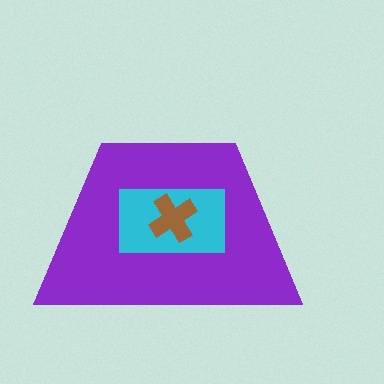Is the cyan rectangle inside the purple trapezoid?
Yes.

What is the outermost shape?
The purple trapezoid.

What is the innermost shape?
The brown cross.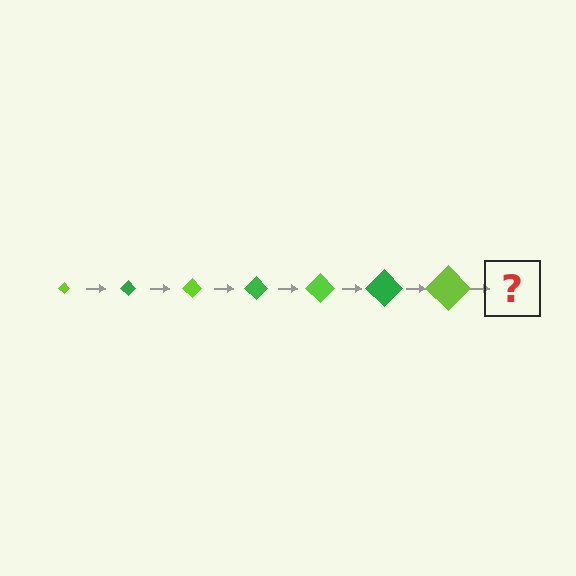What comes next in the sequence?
The next element should be a green diamond, larger than the previous one.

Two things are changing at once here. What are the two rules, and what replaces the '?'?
The two rules are that the diamond grows larger each step and the color cycles through lime and green. The '?' should be a green diamond, larger than the previous one.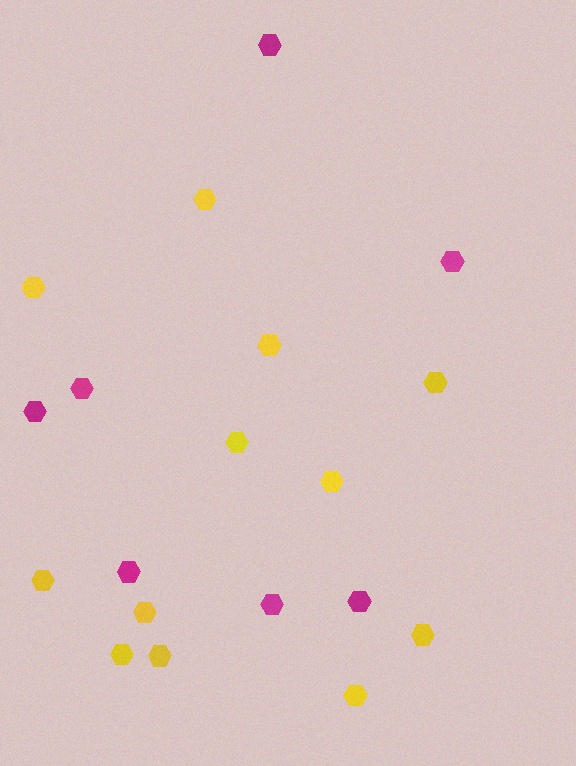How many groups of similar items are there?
There are 2 groups: one group of magenta hexagons (7) and one group of yellow hexagons (12).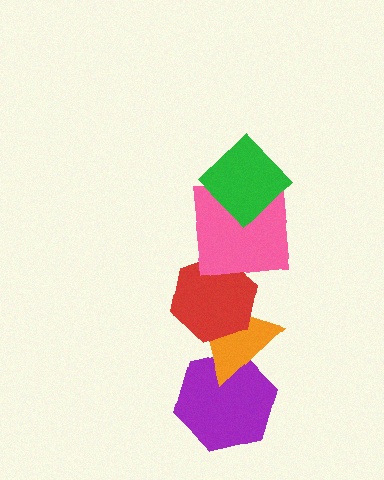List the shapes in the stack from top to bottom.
From top to bottom: the green diamond, the pink square, the red hexagon, the orange triangle, the purple hexagon.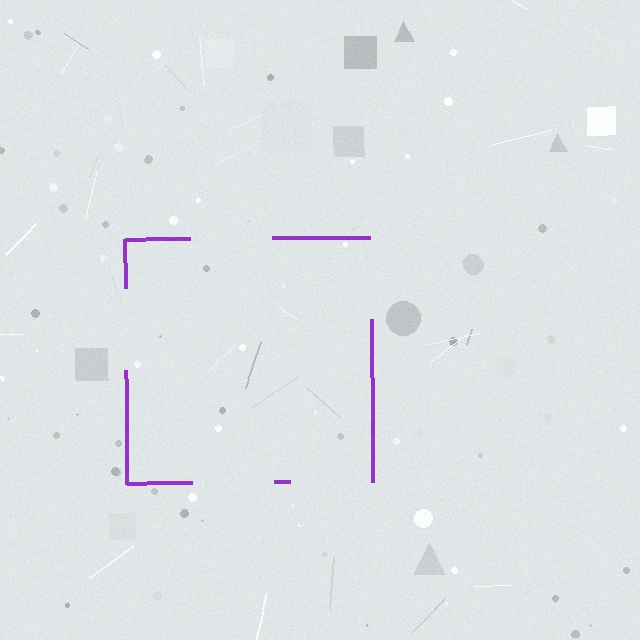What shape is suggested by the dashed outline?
The dashed outline suggests a square.